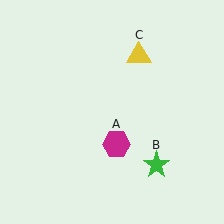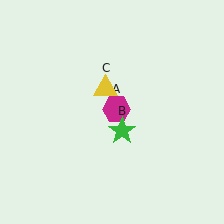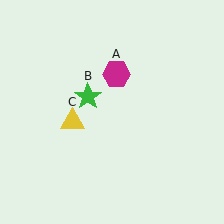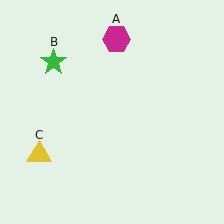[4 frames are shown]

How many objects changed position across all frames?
3 objects changed position: magenta hexagon (object A), green star (object B), yellow triangle (object C).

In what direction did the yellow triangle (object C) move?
The yellow triangle (object C) moved down and to the left.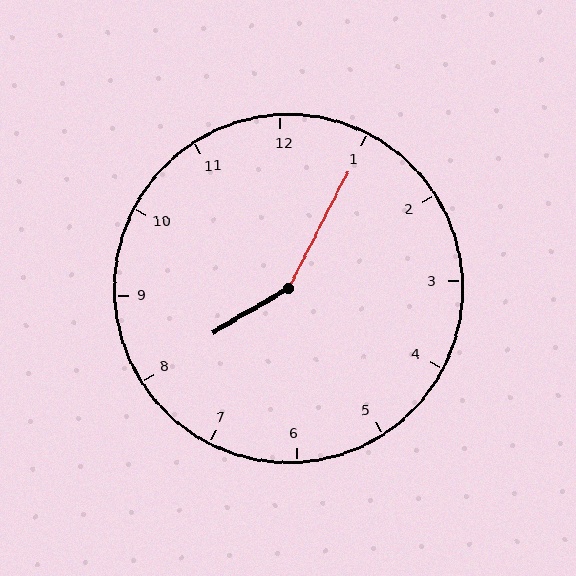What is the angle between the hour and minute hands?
Approximately 148 degrees.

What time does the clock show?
8:05.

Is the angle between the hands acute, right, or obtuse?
It is obtuse.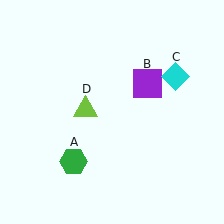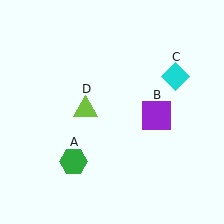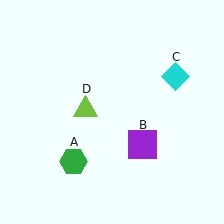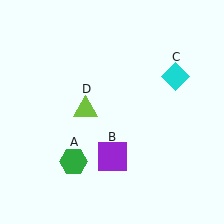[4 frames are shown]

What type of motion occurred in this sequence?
The purple square (object B) rotated clockwise around the center of the scene.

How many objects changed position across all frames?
1 object changed position: purple square (object B).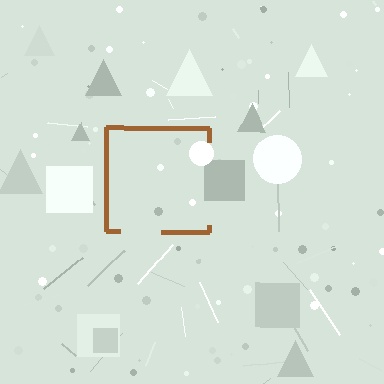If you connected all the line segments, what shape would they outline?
They would outline a square.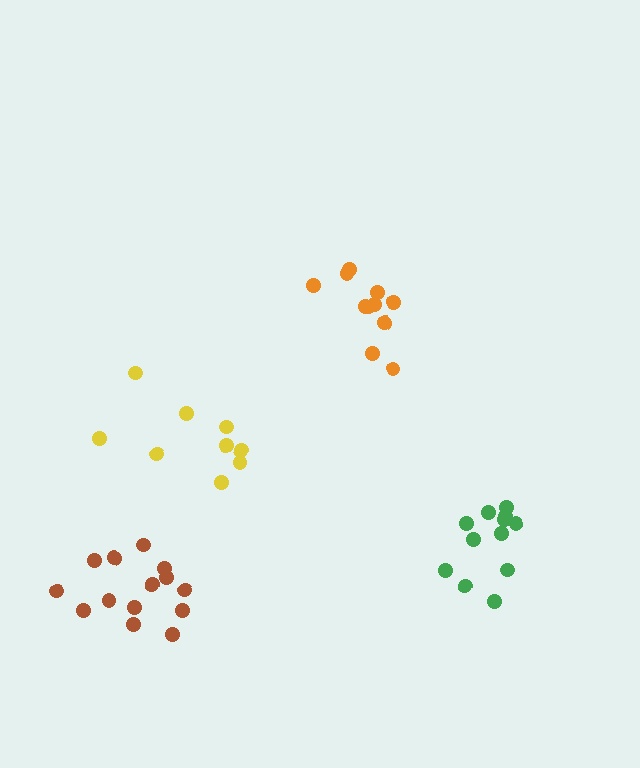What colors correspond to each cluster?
The clusters are colored: brown, yellow, orange, green.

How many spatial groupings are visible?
There are 4 spatial groupings.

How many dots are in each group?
Group 1: 14 dots, Group 2: 9 dots, Group 3: 11 dots, Group 4: 12 dots (46 total).